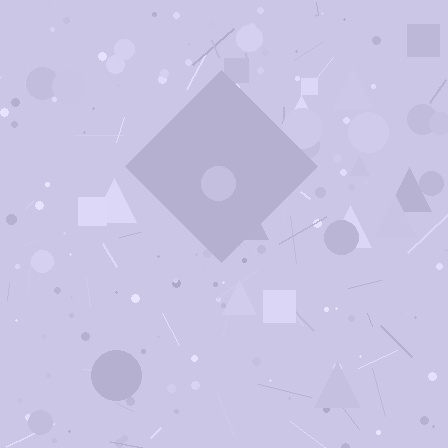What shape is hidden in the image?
A diamond is hidden in the image.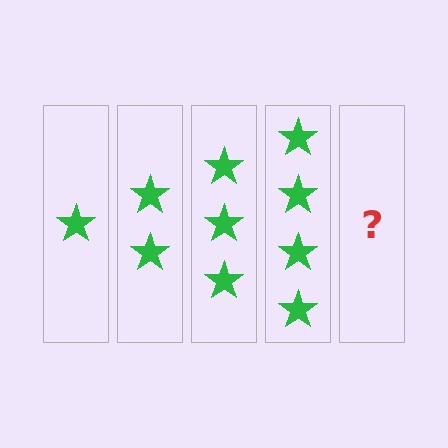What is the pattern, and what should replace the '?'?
The pattern is that each step adds one more star. The '?' should be 5 stars.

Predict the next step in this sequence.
The next step is 5 stars.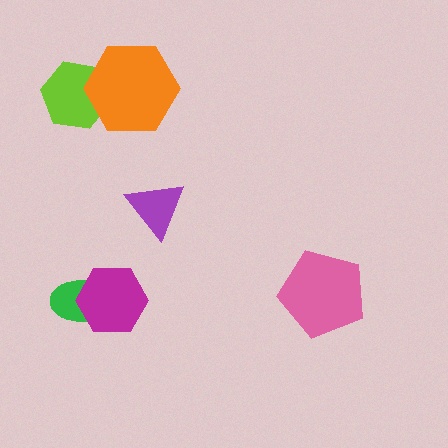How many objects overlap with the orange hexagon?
1 object overlaps with the orange hexagon.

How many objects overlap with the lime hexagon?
1 object overlaps with the lime hexagon.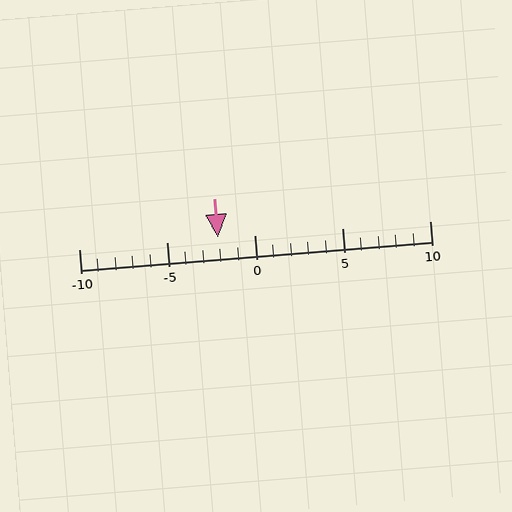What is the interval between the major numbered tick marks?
The major tick marks are spaced 5 units apart.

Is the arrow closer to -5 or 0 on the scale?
The arrow is closer to 0.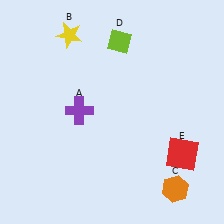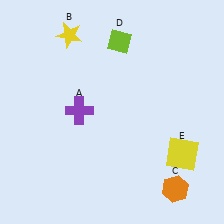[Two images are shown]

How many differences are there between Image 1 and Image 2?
There is 1 difference between the two images.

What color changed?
The square (E) changed from red in Image 1 to yellow in Image 2.